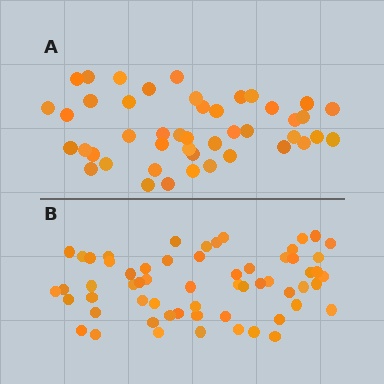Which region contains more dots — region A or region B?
Region B (the bottom region) has more dots.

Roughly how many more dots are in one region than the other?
Region B has approximately 15 more dots than region A.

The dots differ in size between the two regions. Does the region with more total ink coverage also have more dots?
No. Region A has more total ink coverage because its dots are larger, but region B actually contains more individual dots. Total area can be misleading — the number of items is what matters here.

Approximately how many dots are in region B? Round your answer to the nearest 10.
About 60 dots.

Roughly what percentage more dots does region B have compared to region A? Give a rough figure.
About 35% more.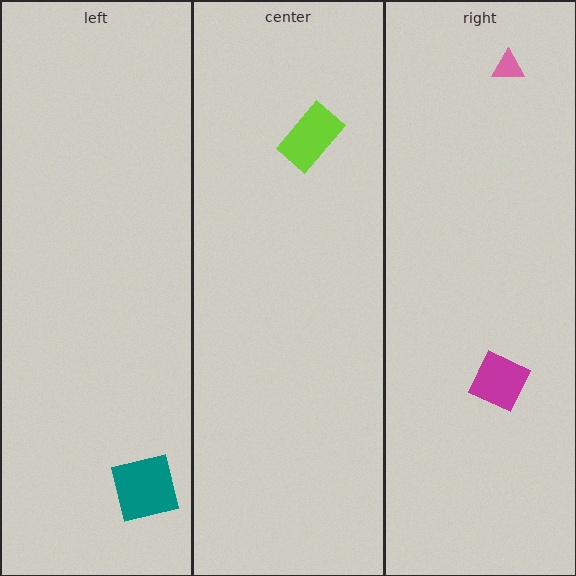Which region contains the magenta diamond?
The right region.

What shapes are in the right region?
The magenta diamond, the pink triangle.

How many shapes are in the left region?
1.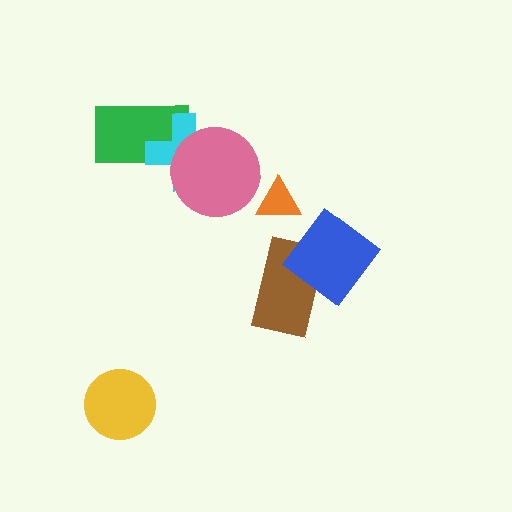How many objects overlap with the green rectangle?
1 object overlaps with the green rectangle.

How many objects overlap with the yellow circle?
0 objects overlap with the yellow circle.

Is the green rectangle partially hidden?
Yes, it is partially covered by another shape.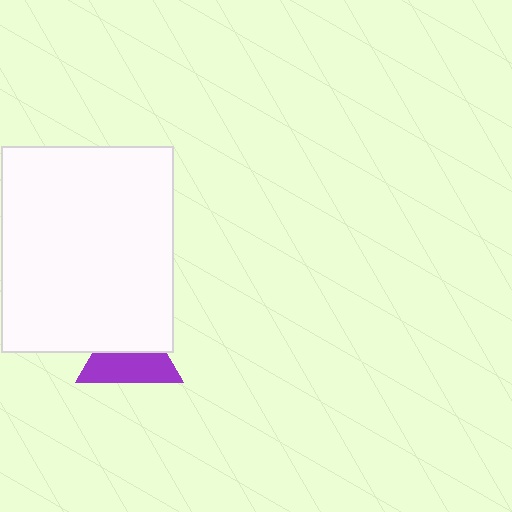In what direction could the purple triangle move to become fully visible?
The purple triangle could move down. That would shift it out from behind the white rectangle entirely.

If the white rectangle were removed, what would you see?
You would see the complete purple triangle.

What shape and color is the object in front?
The object in front is a white rectangle.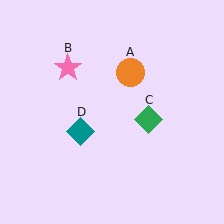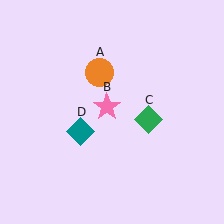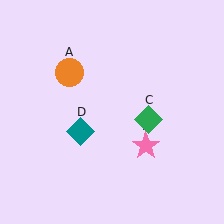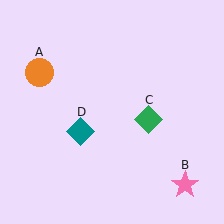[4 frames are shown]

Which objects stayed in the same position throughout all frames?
Green diamond (object C) and teal diamond (object D) remained stationary.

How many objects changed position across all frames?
2 objects changed position: orange circle (object A), pink star (object B).